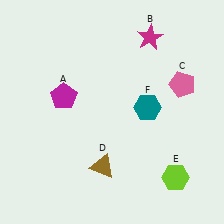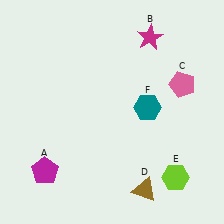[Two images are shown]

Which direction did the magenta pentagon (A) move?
The magenta pentagon (A) moved down.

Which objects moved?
The objects that moved are: the magenta pentagon (A), the brown triangle (D).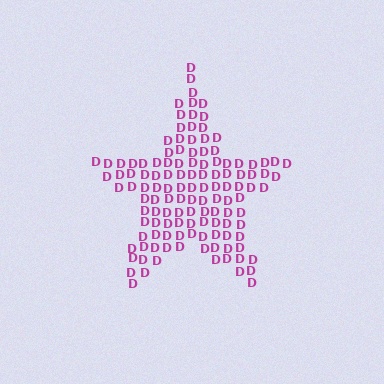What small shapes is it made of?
It is made of small letter D's.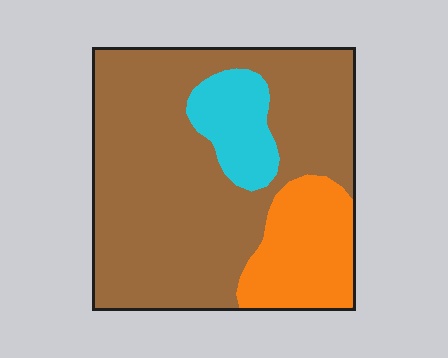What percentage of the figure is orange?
Orange takes up between a sixth and a third of the figure.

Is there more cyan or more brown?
Brown.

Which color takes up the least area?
Cyan, at roughly 10%.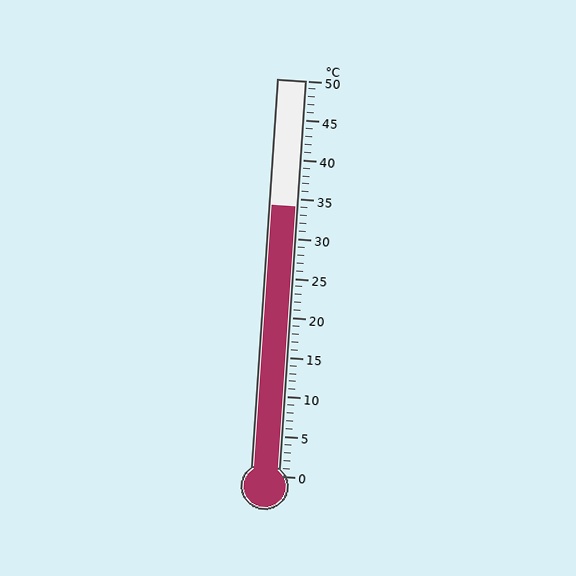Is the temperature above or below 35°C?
The temperature is below 35°C.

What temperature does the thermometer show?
The thermometer shows approximately 34°C.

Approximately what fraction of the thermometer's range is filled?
The thermometer is filled to approximately 70% of its range.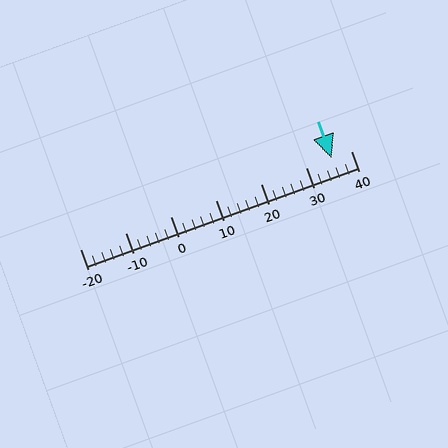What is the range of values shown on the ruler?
The ruler shows values from -20 to 40.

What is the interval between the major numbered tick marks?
The major tick marks are spaced 10 units apart.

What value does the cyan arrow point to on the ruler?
The cyan arrow points to approximately 36.